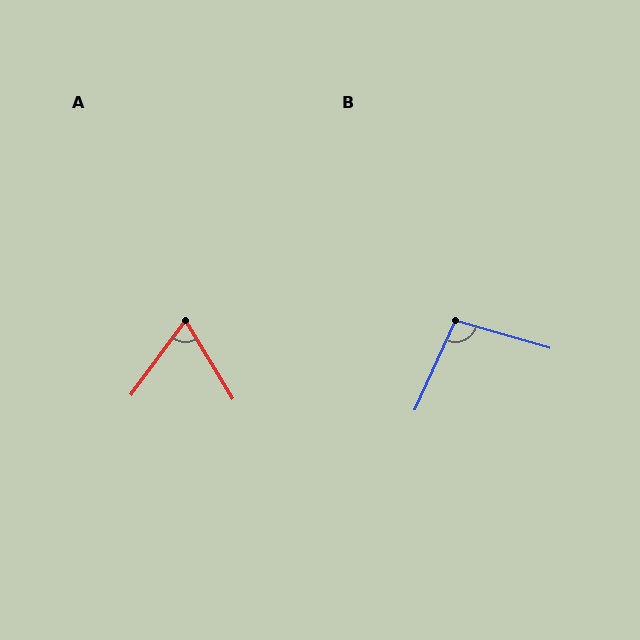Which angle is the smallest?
A, at approximately 68 degrees.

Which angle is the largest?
B, at approximately 98 degrees.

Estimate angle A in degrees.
Approximately 68 degrees.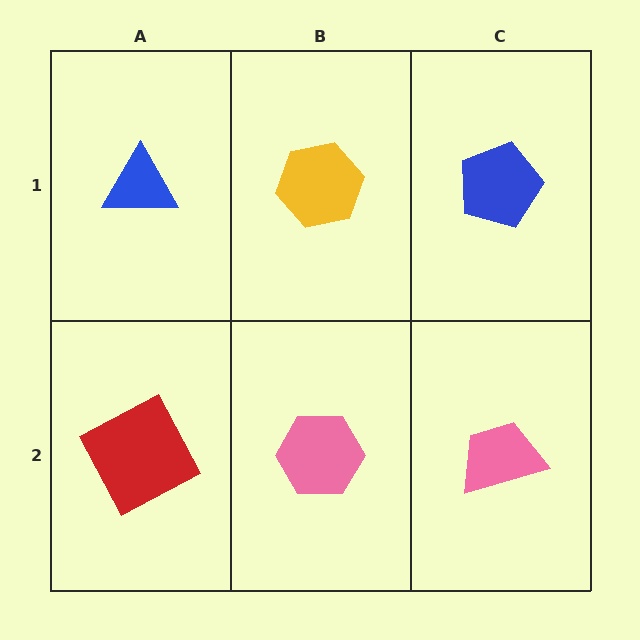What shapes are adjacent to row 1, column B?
A pink hexagon (row 2, column B), a blue triangle (row 1, column A), a blue pentagon (row 1, column C).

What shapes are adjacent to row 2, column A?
A blue triangle (row 1, column A), a pink hexagon (row 2, column B).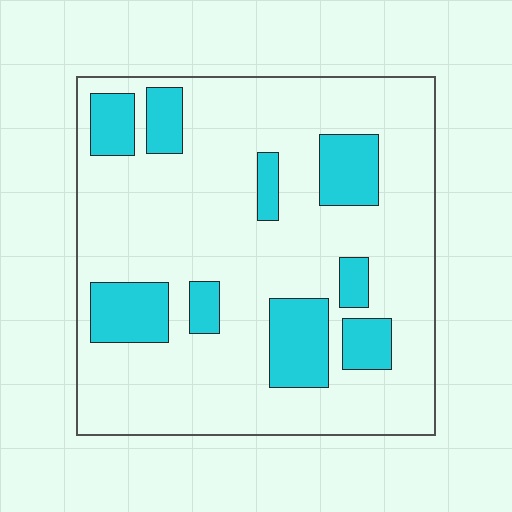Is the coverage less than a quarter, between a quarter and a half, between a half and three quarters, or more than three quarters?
Less than a quarter.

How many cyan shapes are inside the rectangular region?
9.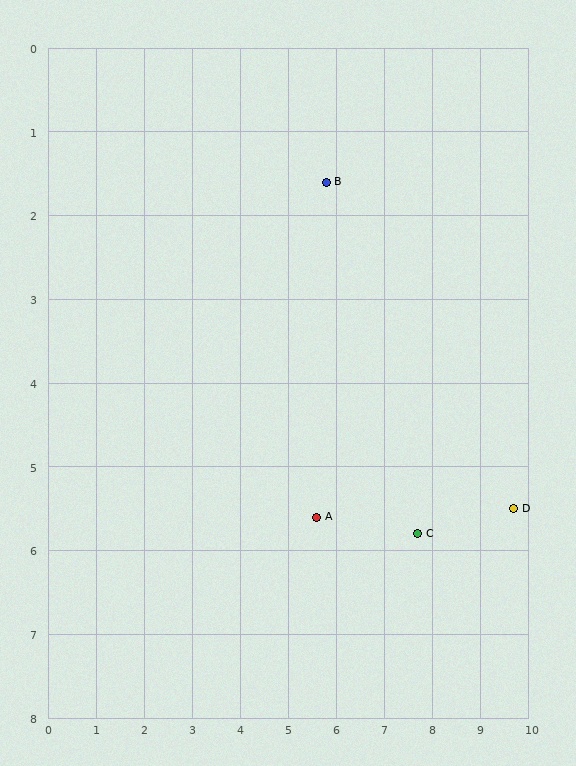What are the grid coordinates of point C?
Point C is at approximately (7.7, 5.8).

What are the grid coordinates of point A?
Point A is at approximately (5.6, 5.6).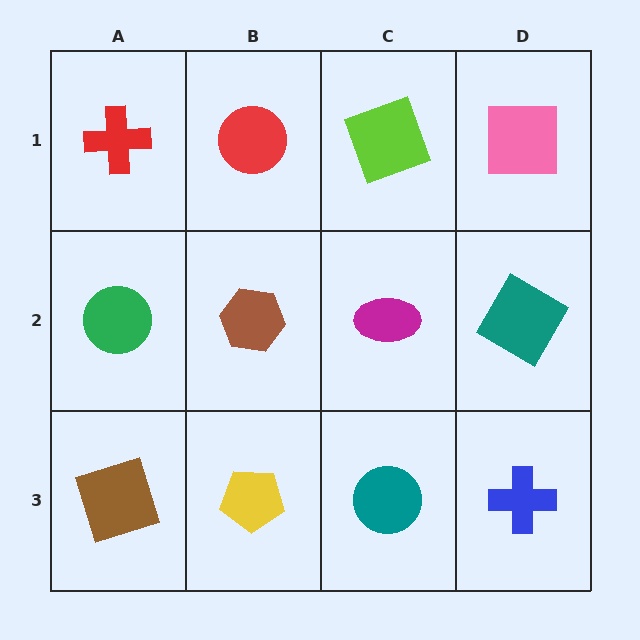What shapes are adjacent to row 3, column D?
A teal diamond (row 2, column D), a teal circle (row 3, column C).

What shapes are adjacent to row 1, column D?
A teal diamond (row 2, column D), a lime square (row 1, column C).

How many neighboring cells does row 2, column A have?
3.